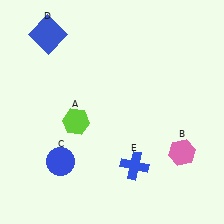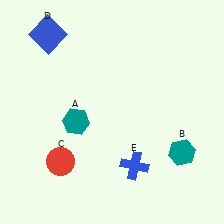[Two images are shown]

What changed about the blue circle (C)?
In Image 1, C is blue. In Image 2, it changed to red.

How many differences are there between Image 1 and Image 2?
There are 3 differences between the two images.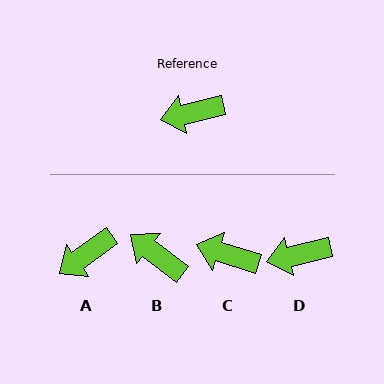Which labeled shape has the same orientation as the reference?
D.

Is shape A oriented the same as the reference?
No, it is off by about 23 degrees.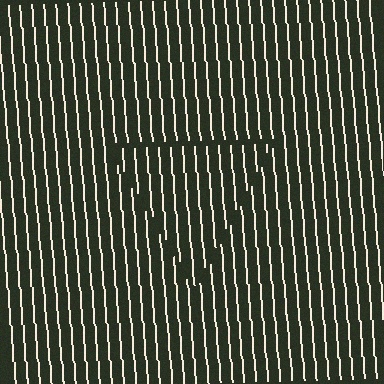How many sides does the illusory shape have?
3 sides — the line-ends trace a triangle.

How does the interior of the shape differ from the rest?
The interior of the shape contains the same grating, shifted by half a period — the contour is defined by the phase discontinuity where line-ends from the inner and outer gratings abut.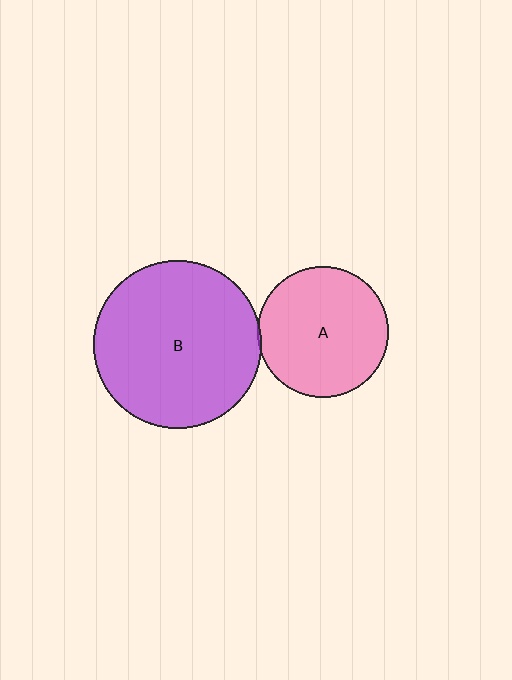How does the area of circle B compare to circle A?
Approximately 1.6 times.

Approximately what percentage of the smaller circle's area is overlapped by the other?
Approximately 5%.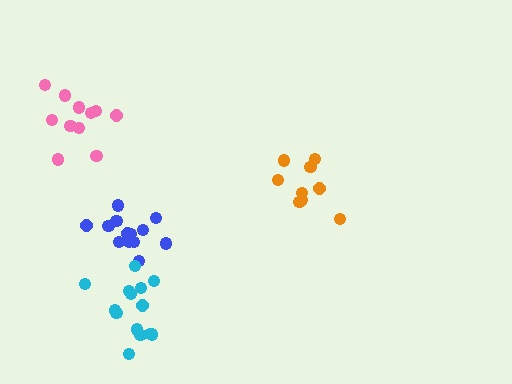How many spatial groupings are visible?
There are 4 spatial groupings.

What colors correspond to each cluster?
The clusters are colored: blue, orange, cyan, pink.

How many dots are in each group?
Group 1: 14 dots, Group 2: 9 dots, Group 3: 14 dots, Group 4: 11 dots (48 total).